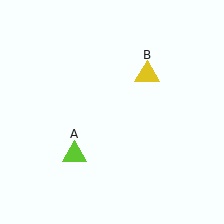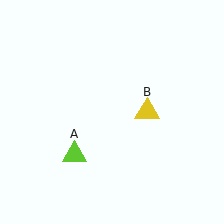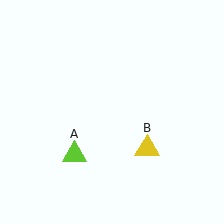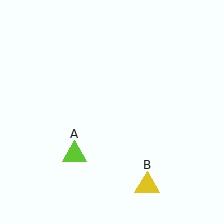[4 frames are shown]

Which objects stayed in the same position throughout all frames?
Lime triangle (object A) remained stationary.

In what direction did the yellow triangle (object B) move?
The yellow triangle (object B) moved down.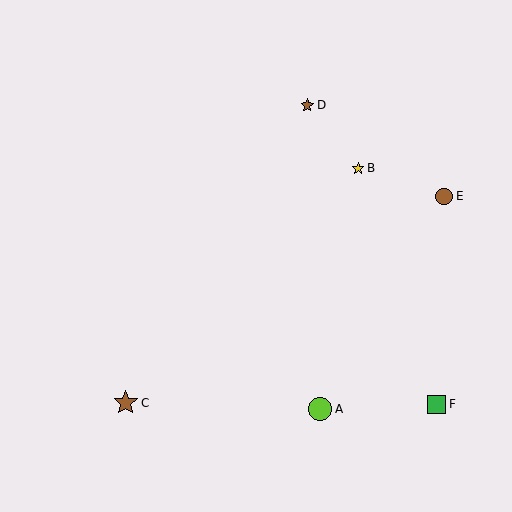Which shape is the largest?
The brown star (labeled C) is the largest.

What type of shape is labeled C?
Shape C is a brown star.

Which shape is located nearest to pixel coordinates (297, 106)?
The brown star (labeled D) at (307, 105) is nearest to that location.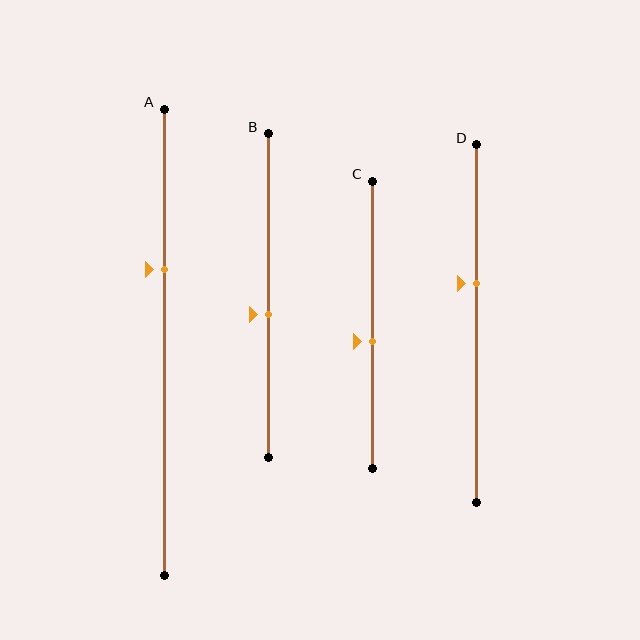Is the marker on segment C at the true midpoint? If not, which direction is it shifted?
No, the marker on segment C is shifted downward by about 6% of the segment length.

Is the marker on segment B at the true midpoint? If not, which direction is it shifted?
No, the marker on segment B is shifted downward by about 6% of the segment length.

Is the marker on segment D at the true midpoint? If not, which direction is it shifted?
No, the marker on segment D is shifted upward by about 11% of the segment length.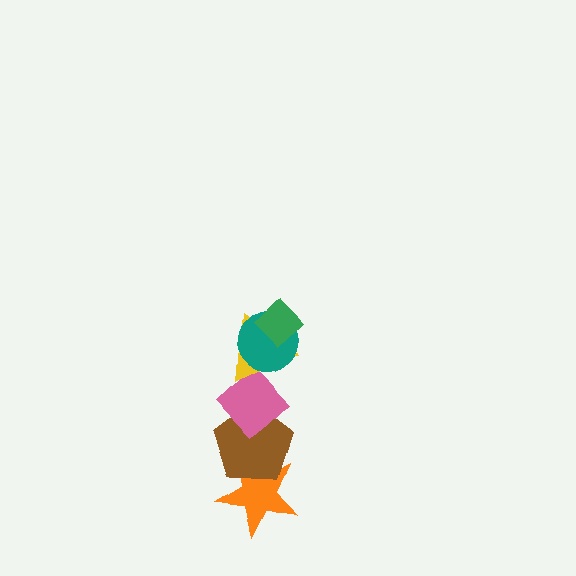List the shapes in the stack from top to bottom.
From top to bottom: the green diamond, the teal circle, the yellow triangle, the pink diamond, the brown pentagon, the orange star.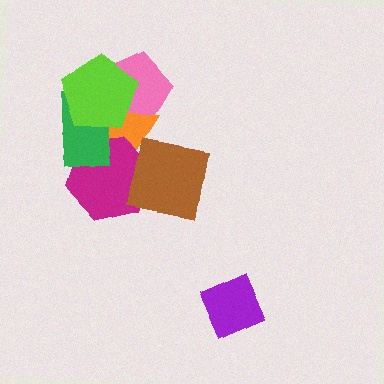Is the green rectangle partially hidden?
Yes, it is partially covered by another shape.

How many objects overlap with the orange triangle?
5 objects overlap with the orange triangle.